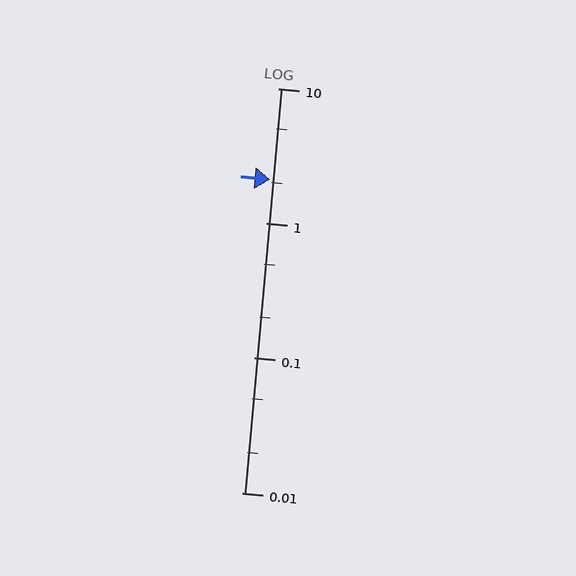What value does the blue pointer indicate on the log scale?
The pointer indicates approximately 2.1.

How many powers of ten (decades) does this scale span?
The scale spans 3 decades, from 0.01 to 10.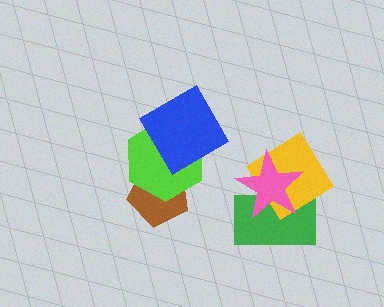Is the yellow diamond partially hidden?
Yes, it is partially covered by another shape.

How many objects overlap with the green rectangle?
2 objects overlap with the green rectangle.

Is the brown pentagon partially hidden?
Yes, it is partially covered by another shape.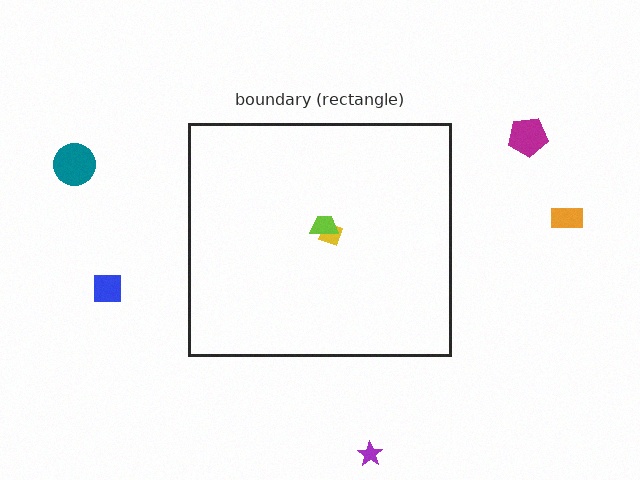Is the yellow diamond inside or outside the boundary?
Inside.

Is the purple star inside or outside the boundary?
Outside.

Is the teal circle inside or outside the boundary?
Outside.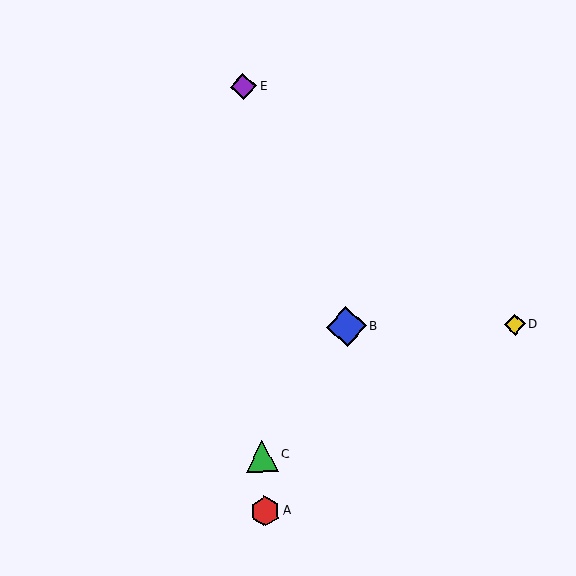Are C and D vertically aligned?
No, C is at x≈262 and D is at x≈515.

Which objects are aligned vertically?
Objects A, C, E are aligned vertically.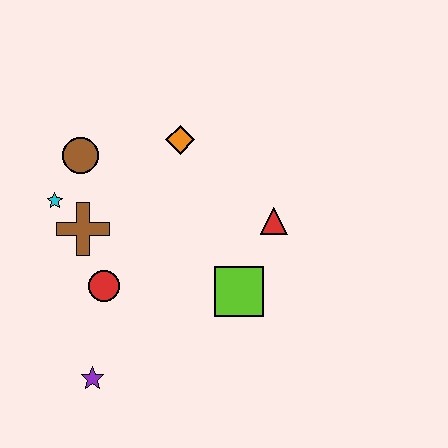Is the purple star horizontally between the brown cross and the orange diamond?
Yes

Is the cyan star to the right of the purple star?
No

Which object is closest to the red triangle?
The lime square is closest to the red triangle.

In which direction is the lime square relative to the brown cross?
The lime square is to the right of the brown cross.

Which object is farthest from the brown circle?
The purple star is farthest from the brown circle.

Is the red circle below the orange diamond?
Yes